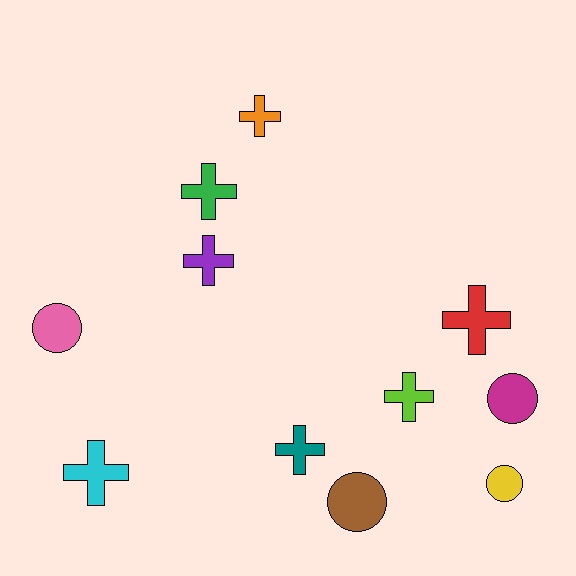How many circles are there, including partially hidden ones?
There are 4 circles.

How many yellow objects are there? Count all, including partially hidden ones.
There is 1 yellow object.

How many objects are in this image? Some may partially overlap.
There are 11 objects.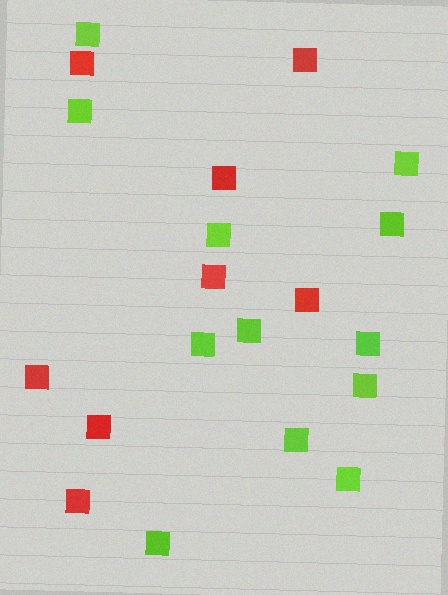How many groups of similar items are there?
There are 2 groups: one group of red squares (8) and one group of lime squares (12).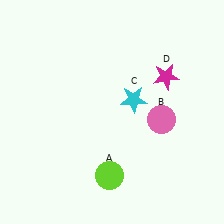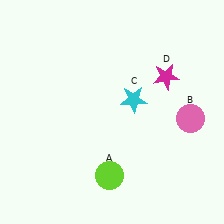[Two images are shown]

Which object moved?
The pink circle (B) moved right.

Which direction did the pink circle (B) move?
The pink circle (B) moved right.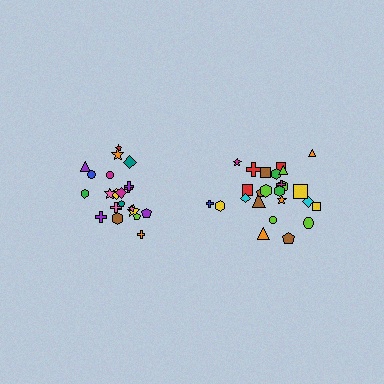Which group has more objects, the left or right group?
The right group.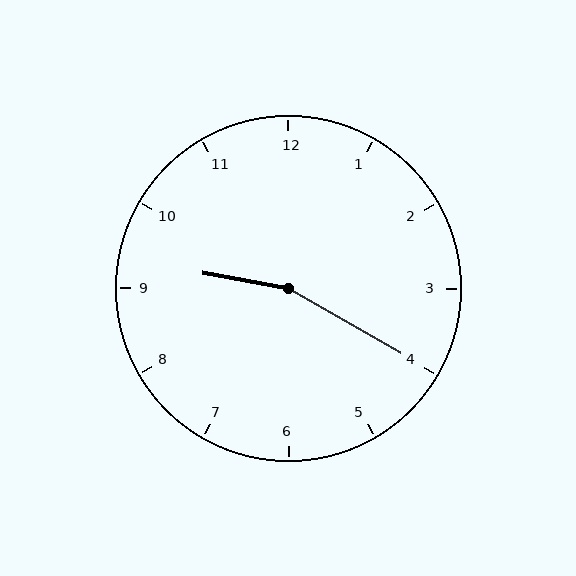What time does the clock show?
9:20.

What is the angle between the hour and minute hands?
Approximately 160 degrees.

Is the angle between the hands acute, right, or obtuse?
It is obtuse.